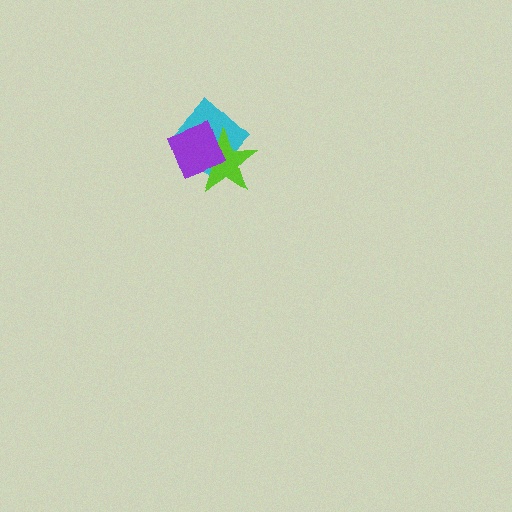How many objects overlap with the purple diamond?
2 objects overlap with the purple diamond.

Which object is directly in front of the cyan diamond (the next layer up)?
The lime star is directly in front of the cyan diamond.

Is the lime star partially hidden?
Yes, it is partially covered by another shape.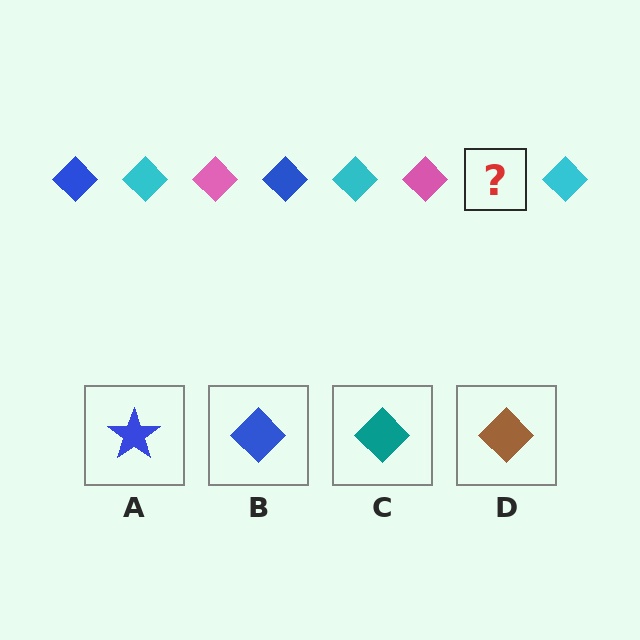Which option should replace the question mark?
Option B.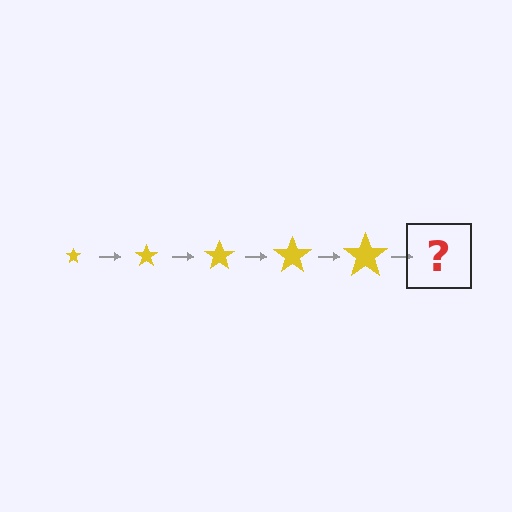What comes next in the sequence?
The next element should be a yellow star, larger than the previous one.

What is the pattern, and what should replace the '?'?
The pattern is that the star gets progressively larger each step. The '?' should be a yellow star, larger than the previous one.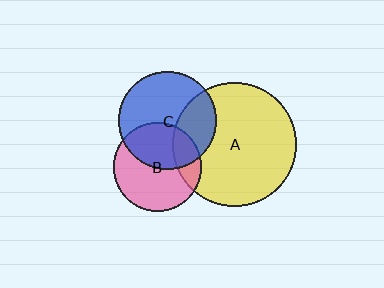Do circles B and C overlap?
Yes.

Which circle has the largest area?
Circle A (yellow).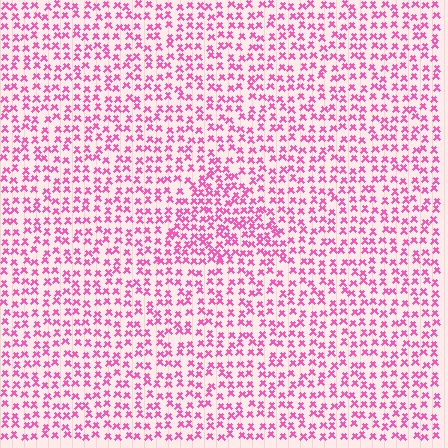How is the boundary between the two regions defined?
The boundary is defined by a change in element density (approximately 1.5x ratio). All elements are the same color, size, and shape.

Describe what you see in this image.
The image contains small pink elements arranged at two different densities. A triangle-shaped region is visible where the elements are more densely packed than the surrounding area.